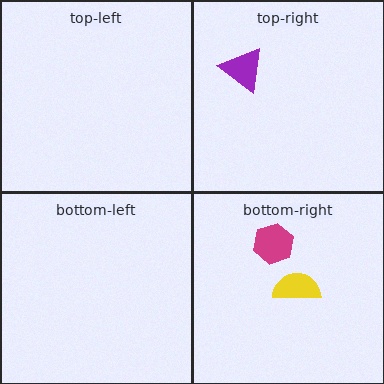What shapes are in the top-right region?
The purple triangle.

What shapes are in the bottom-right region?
The magenta hexagon, the yellow semicircle.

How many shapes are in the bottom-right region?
2.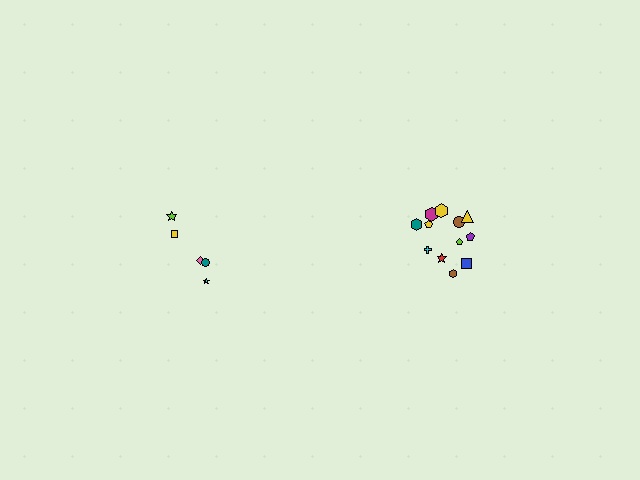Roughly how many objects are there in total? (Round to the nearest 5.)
Roughly 15 objects in total.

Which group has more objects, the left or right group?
The right group.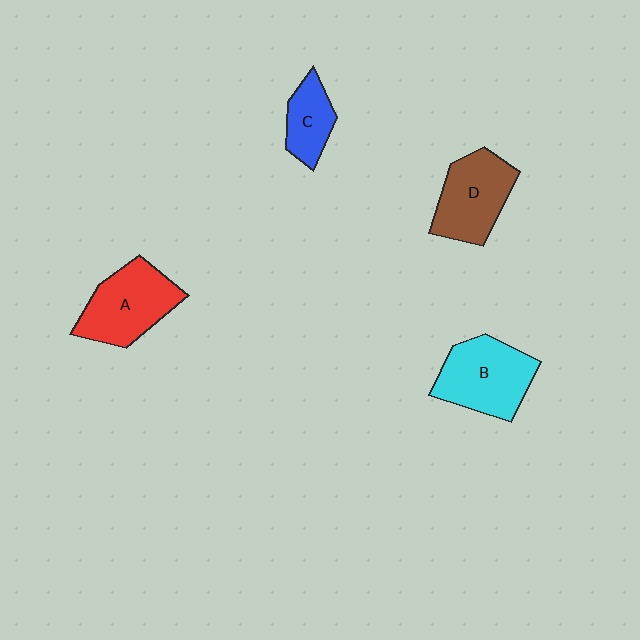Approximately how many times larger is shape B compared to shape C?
Approximately 1.8 times.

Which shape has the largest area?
Shape B (cyan).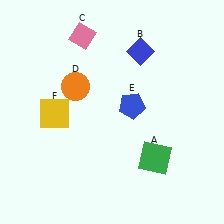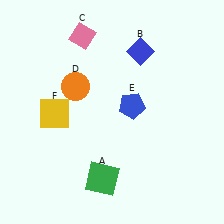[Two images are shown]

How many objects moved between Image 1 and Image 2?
1 object moved between the two images.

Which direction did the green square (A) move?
The green square (A) moved left.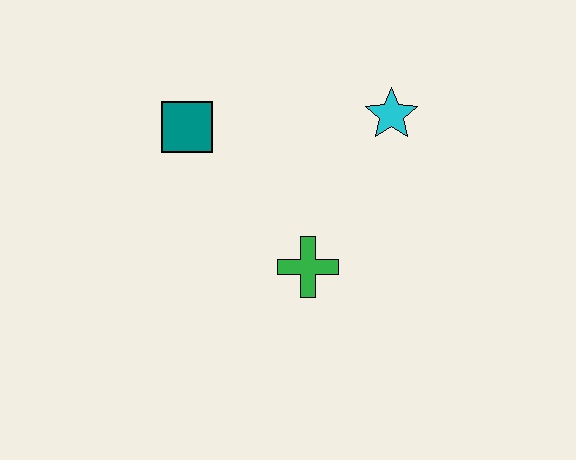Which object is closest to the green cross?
The cyan star is closest to the green cross.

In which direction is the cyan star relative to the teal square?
The cyan star is to the right of the teal square.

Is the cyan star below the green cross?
No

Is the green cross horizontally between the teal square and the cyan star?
Yes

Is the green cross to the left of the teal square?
No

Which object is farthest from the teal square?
The cyan star is farthest from the teal square.